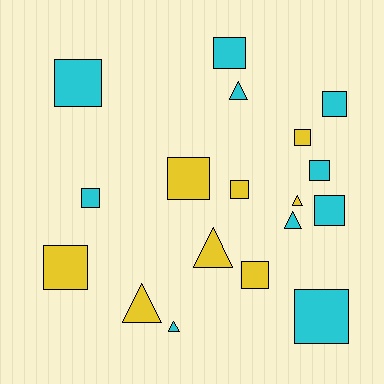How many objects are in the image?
There are 18 objects.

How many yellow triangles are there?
There are 3 yellow triangles.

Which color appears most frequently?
Cyan, with 10 objects.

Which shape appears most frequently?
Square, with 12 objects.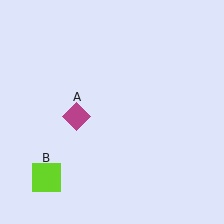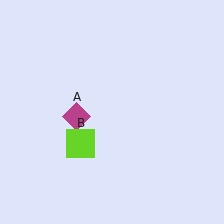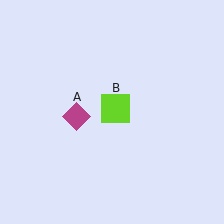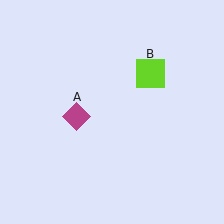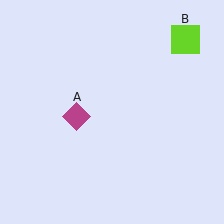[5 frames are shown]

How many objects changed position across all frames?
1 object changed position: lime square (object B).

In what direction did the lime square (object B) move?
The lime square (object B) moved up and to the right.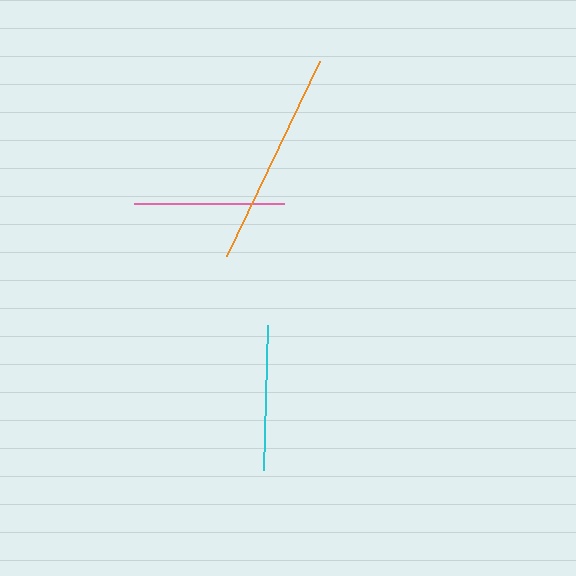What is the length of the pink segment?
The pink segment is approximately 150 pixels long.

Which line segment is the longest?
The orange line is the longest at approximately 216 pixels.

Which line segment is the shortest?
The cyan line is the shortest at approximately 145 pixels.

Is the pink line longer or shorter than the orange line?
The orange line is longer than the pink line.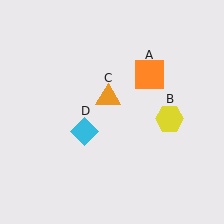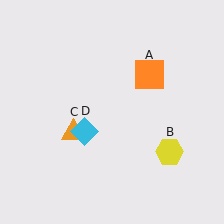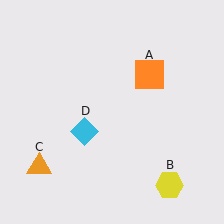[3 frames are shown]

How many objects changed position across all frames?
2 objects changed position: yellow hexagon (object B), orange triangle (object C).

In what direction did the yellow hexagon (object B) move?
The yellow hexagon (object B) moved down.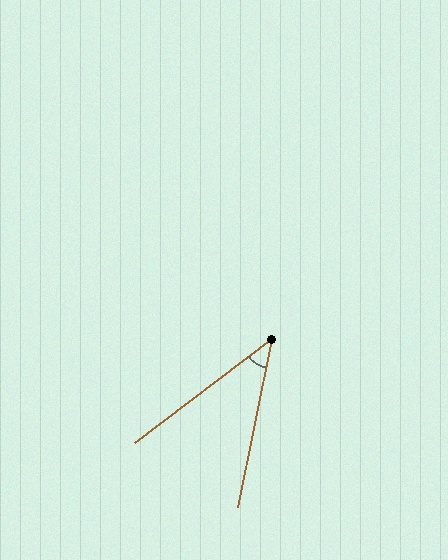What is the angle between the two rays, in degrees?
Approximately 41 degrees.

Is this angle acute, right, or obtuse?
It is acute.